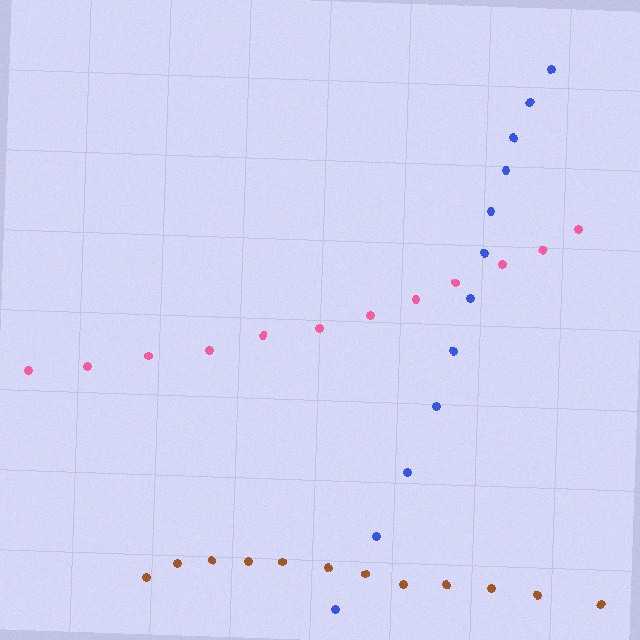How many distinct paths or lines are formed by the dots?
There are 3 distinct paths.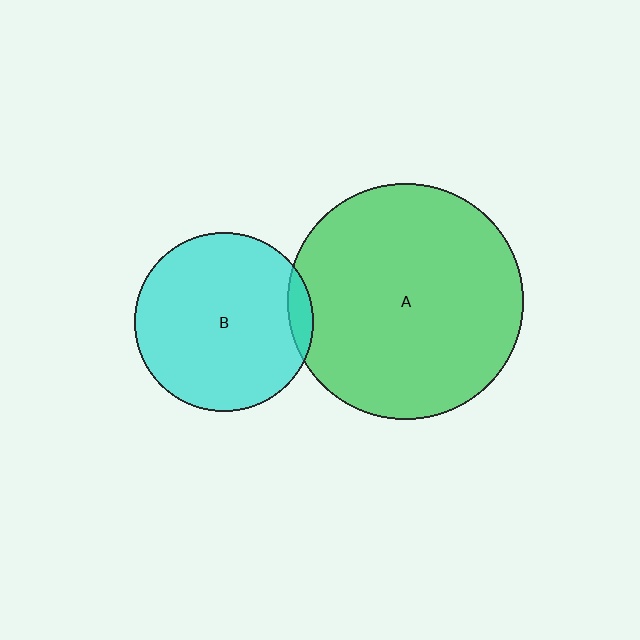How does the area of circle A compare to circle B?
Approximately 1.7 times.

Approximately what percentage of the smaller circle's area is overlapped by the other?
Approximately 5%.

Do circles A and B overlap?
Yes.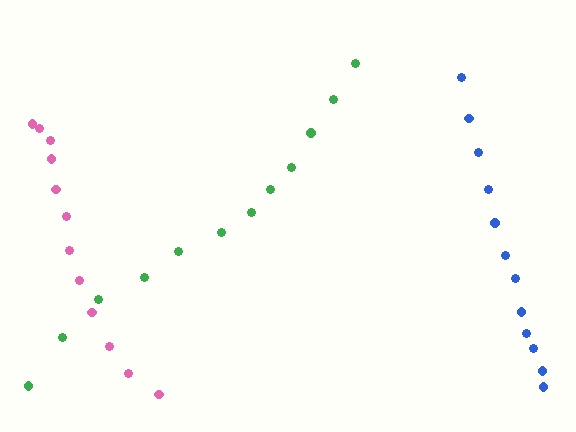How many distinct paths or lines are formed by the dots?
There are 3 distinct paths.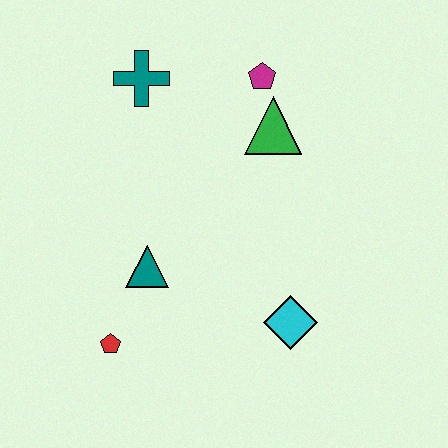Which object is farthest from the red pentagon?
The magenta pentagon is farthest from the red pentagon.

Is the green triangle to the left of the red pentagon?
No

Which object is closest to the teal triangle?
The red pentagon is closest to the teal triangle.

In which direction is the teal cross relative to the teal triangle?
The teal cross is above the teal triangle.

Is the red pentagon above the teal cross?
No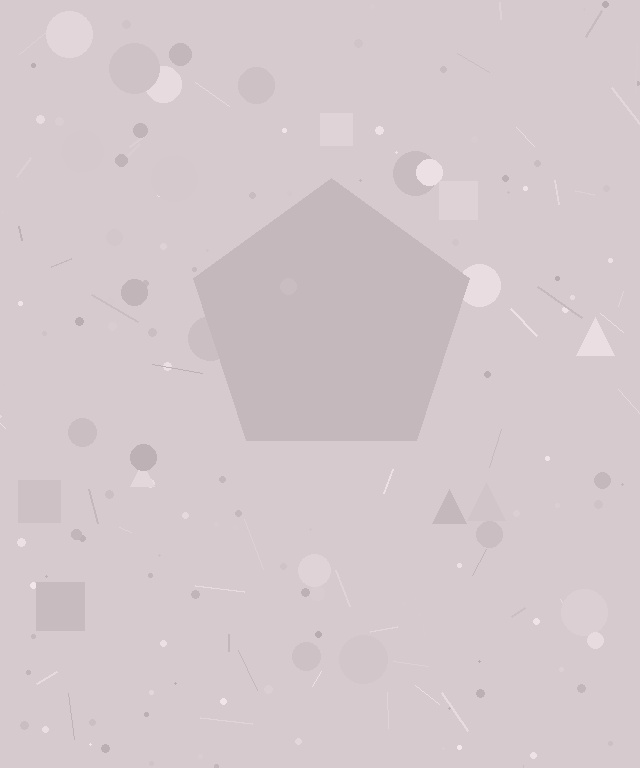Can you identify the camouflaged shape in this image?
The camouflaged shape is a pentagon.